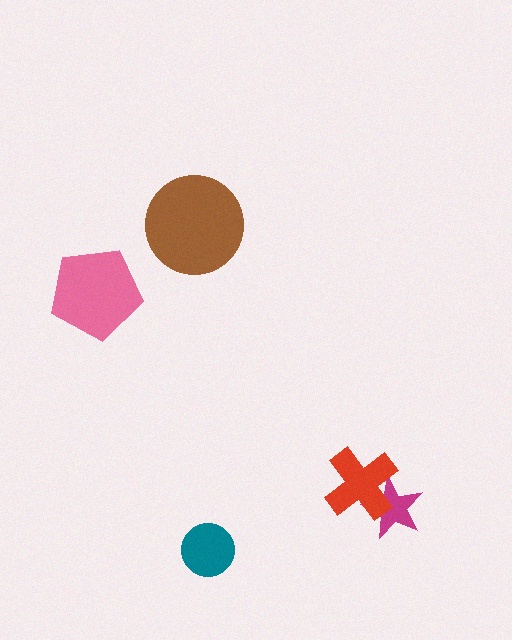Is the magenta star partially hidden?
Yes, it is partially covered by another shape.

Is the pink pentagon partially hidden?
No, no other shape covers it.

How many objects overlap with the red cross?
1 object overlaps with the red cross.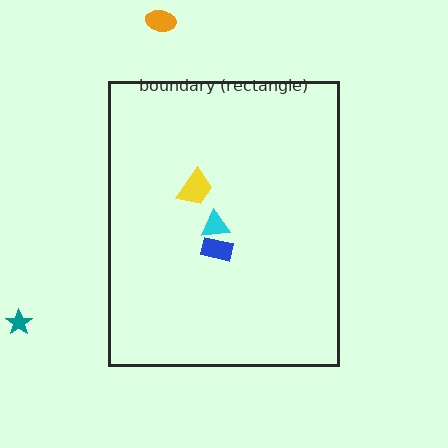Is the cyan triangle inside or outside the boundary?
Inside.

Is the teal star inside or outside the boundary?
Outside.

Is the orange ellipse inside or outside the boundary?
Outside.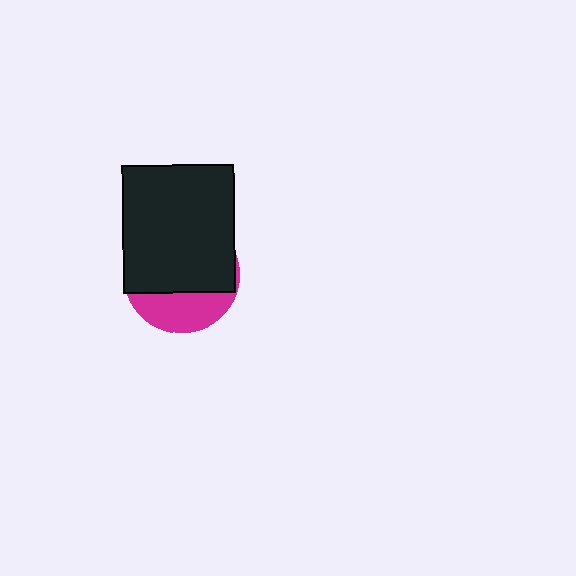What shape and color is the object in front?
The object in front is a black rectangle.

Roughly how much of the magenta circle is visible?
A small part of it is visible (roughly 32%).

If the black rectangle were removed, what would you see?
You would see the complete magenta circle.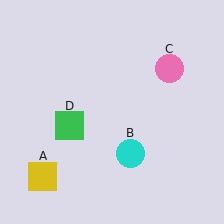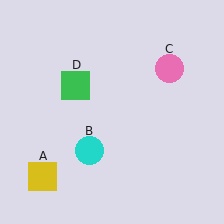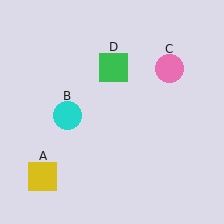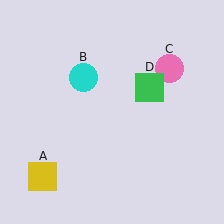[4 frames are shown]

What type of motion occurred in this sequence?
The cyan circle (object B), green square (object D) rotated clockwise around the center of the scene.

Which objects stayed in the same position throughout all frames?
Yellow square (object A) and pink circle (object C) remained stationary.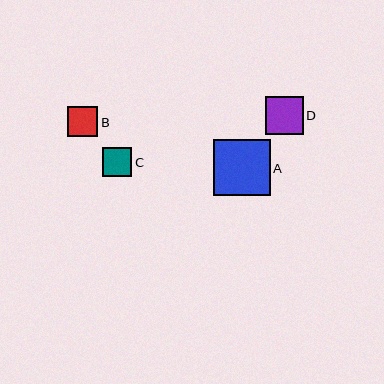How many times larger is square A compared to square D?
Square A is approximately 1.5 times the size of square D.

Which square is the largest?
Square A is the largest with a size of approximately 57 pixels.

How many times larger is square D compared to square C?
Square D is approximately 1.3 times the size of square C.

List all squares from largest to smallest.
From largest to smallest: A, D, B, C.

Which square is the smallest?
Square C is the smallest with a size of approximately 30 pixels.